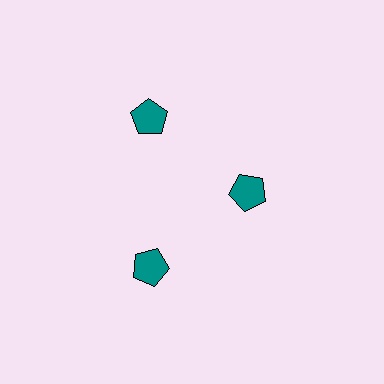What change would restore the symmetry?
The symmetry would be restored by moving it outward, back onto the ring so that all 3 pentagons sit at equal angles and equal distance from the center.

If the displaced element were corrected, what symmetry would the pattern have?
It would have 3-fold rotational symmetry — the pattern would map onto itself every 120 degrees.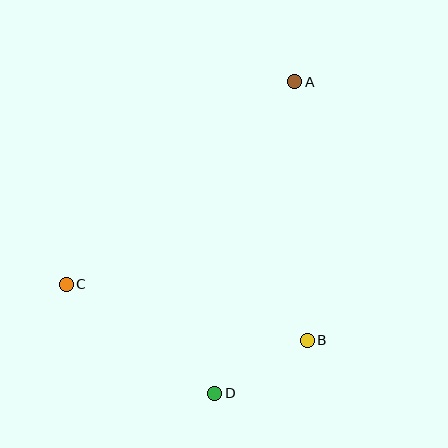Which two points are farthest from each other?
Points A and D are farthest from each other.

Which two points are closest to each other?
Points B and D are closest to each other.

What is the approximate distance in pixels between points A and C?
The distance between A and C is approximately 305 pixels.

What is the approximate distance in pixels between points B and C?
The distance between B and C is approximately 247 pixels.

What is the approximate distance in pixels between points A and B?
The distance between A and B is approximately 258 pixels.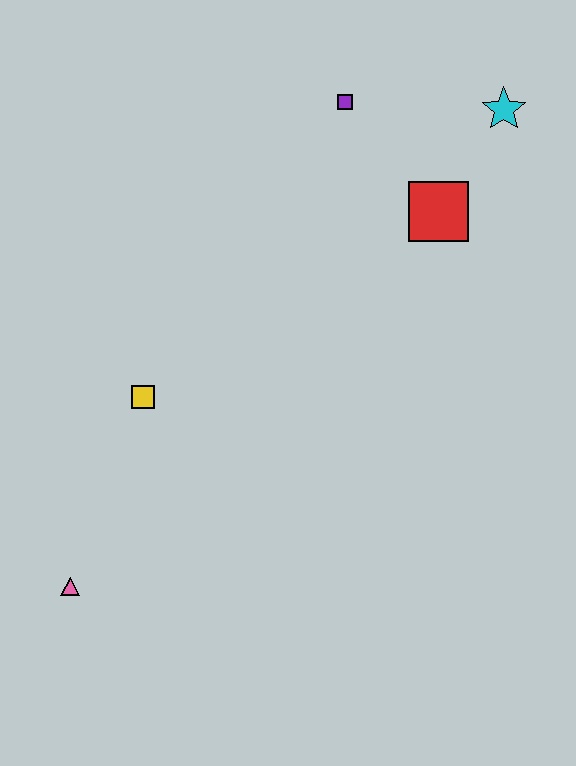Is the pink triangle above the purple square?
No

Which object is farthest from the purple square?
The pink triangle is farthest from the purple square.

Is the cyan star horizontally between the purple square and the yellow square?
No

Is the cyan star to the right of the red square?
Yes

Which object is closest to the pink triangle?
The yellow square is closest to the pink triangle.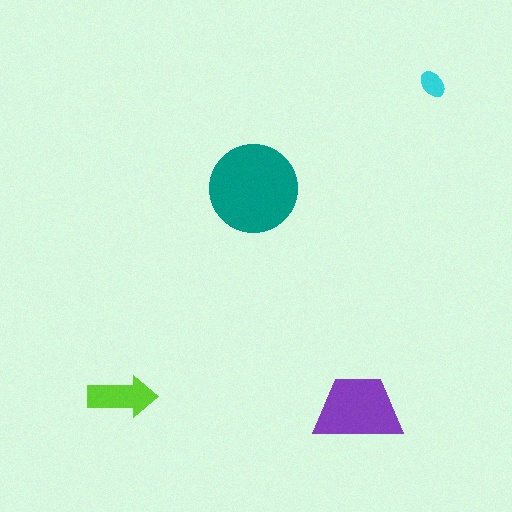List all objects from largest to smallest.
The teal circle, the purple trapezoid, the lime arrow, the cyan ellipse.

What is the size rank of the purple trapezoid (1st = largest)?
2nd.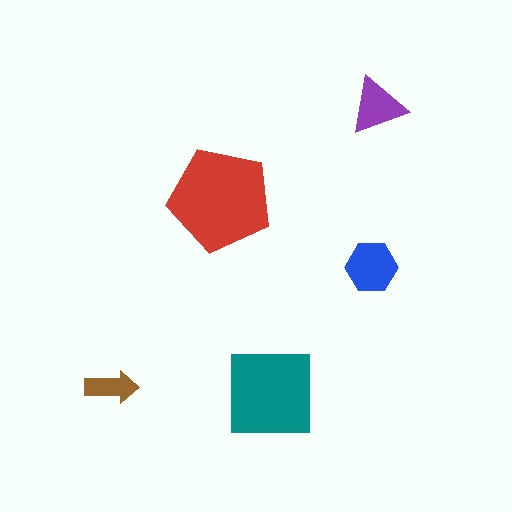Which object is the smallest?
The brown arrow.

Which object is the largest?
The red pentagon.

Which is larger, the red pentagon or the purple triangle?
The red pentagon.